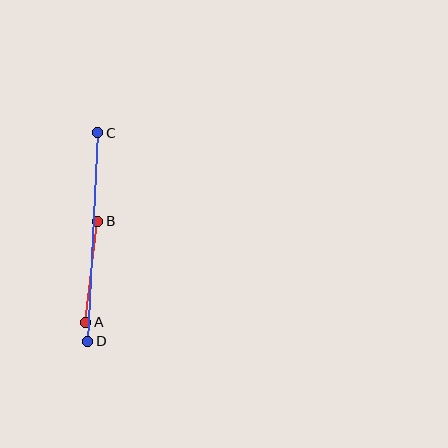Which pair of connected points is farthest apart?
Points C and D are farthest apart.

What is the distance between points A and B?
The distance is approximately 102 pixels.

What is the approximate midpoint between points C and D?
The midpoint is at approximately (93, 237) pixels.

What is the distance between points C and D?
The distance is approximately 209 pixels.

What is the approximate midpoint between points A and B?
The midpoint is at approximately (92, 272) pixels.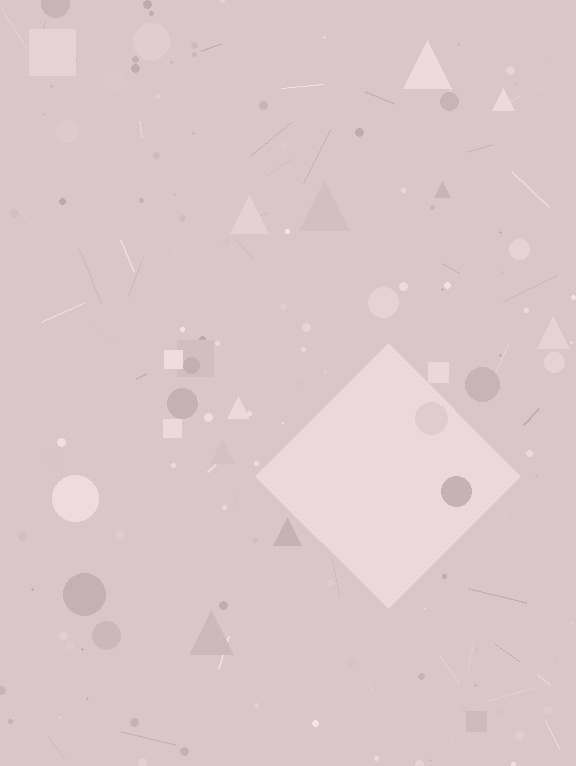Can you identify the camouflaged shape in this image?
The camouflaged shape is a diamond.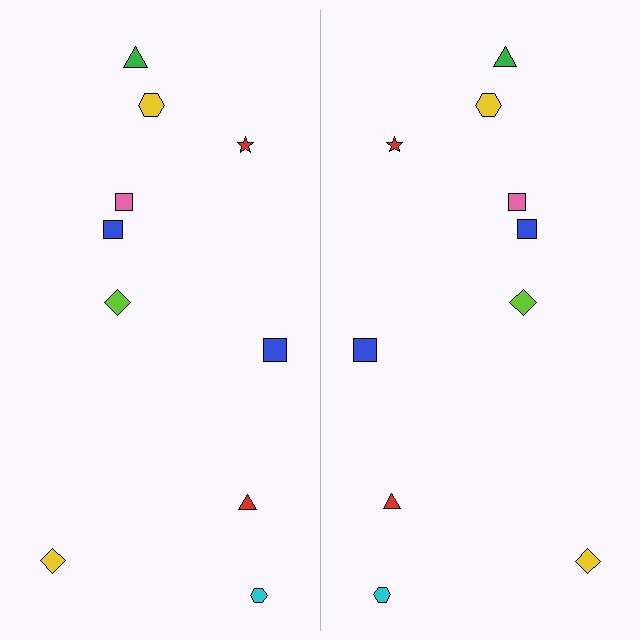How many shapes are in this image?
There are 20 shapes in this image.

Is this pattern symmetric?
Yes, this pattern has bilateral (reflection) symmetry.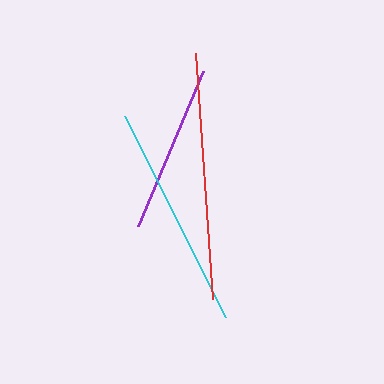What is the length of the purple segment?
The purple segment is approximately 168 pixels long.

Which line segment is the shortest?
The purple line is the shortest at approximately 168 pixels.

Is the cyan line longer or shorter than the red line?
The red line is longer than the cyan line.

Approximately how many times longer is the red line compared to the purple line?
The red line is approximately 1.5 times the length of the purple line.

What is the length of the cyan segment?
The cyan segment is approximately 225 pixels long.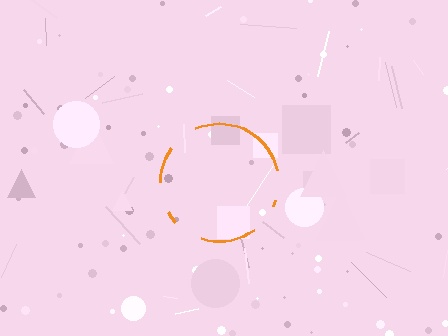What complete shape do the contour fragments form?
The contour fragments form a circle.